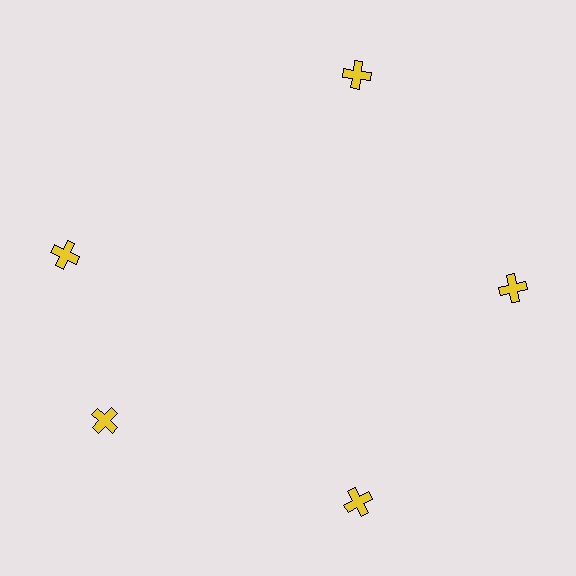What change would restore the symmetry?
The symmetry would be restored by rotating it back into even spacing with its neighbors so that all 5 crosses sit at equal angles and equal distance from the center.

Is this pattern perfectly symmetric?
No. The 5 yellow crosses are arranged in a ring, but one element near the 10 o'clock position is rotated out of alignment along the ring, breaking the 5-fold rotational symmetry.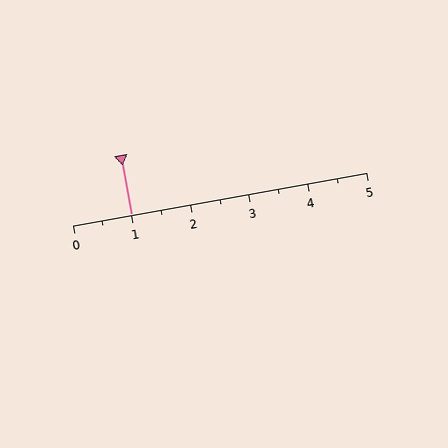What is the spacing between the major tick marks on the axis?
The major ticks are spaced 1 apart.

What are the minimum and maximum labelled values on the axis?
The axis runs from 0 to 5.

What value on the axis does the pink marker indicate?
The marker indicates approximately 1.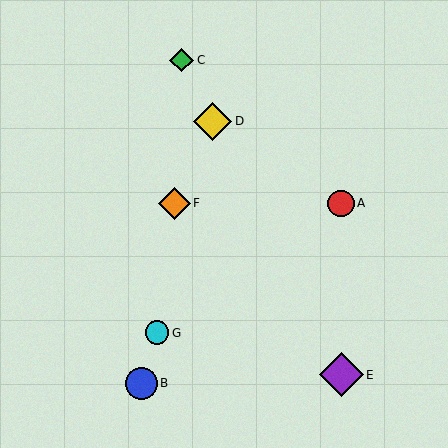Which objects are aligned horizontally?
Objects A, F are aligned horizontally.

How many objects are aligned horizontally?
2 objects (A, F) are aligned horizontally.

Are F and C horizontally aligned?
No, F is at y≈203 and C is at y≈60.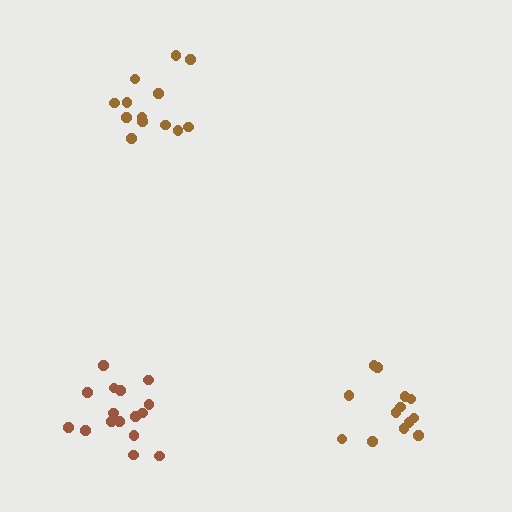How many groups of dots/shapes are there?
There are 3 groups.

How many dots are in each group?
Group 1: 16 dots, Group 2: 13 dots, Group 3: 13 dots (42 total).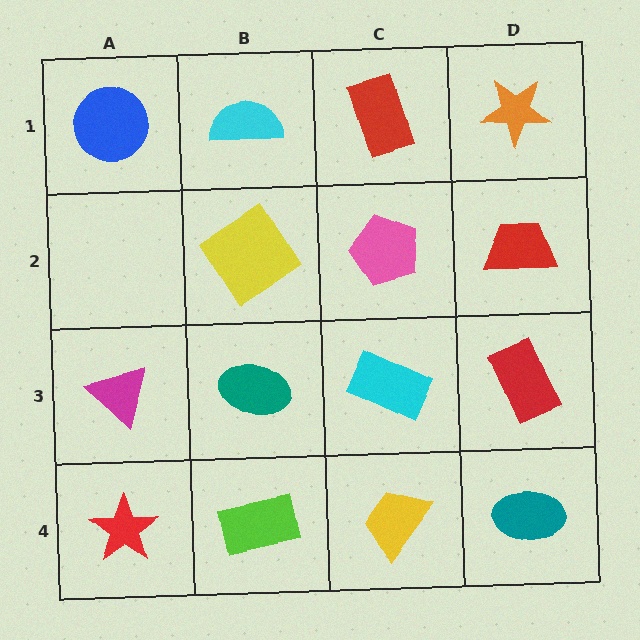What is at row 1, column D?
An orange star.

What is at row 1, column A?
A blue circle.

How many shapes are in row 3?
4 shapes.